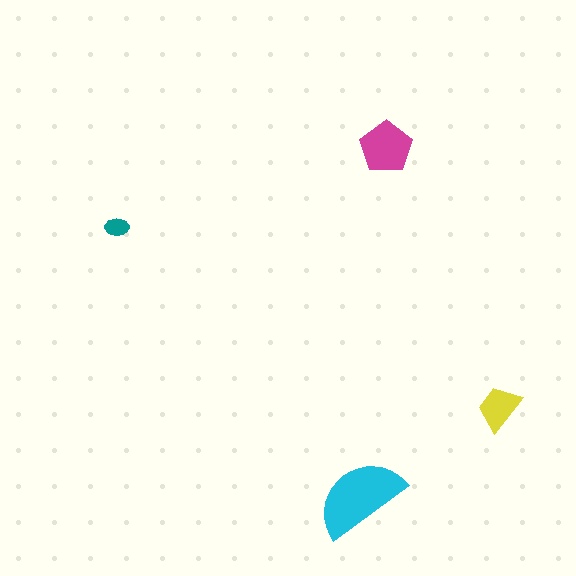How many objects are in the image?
There are 4 objects in the image.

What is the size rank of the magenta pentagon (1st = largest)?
2nd.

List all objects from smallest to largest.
The teal ellipse, the yellow trapezoid, the magenta pentagon, the cyan semicircle.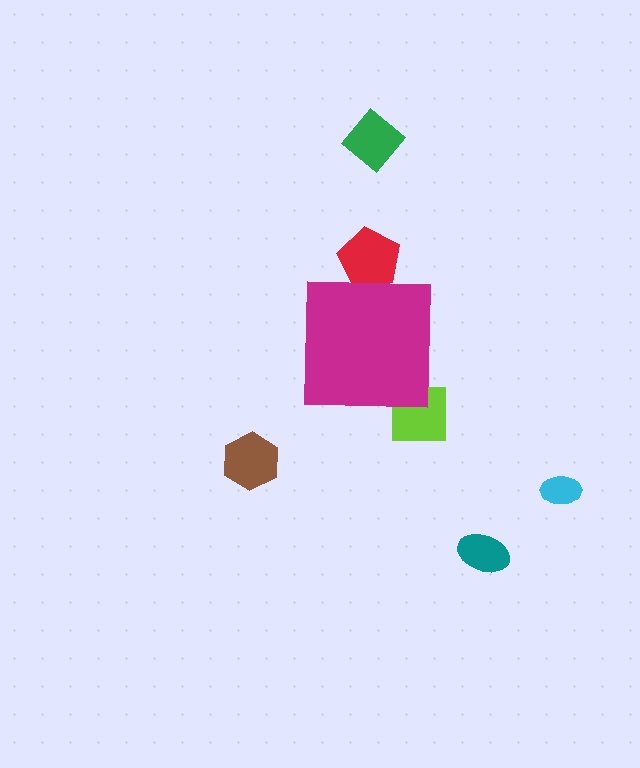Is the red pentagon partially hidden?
Yes, the red pentagon is partially hidden behind the magenta square.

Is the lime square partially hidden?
Yes, the lime square is partially hidden behind the magenta square.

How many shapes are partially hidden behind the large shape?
2 shapes are partially hidden.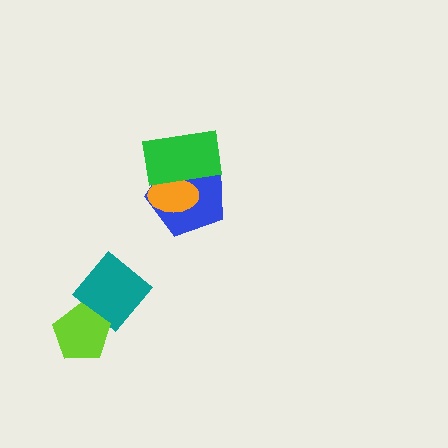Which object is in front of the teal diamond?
The lime pentagon is in front of the teal diamond.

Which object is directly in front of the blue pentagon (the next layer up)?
The orange ellipse is directly in front of the blue pentagon.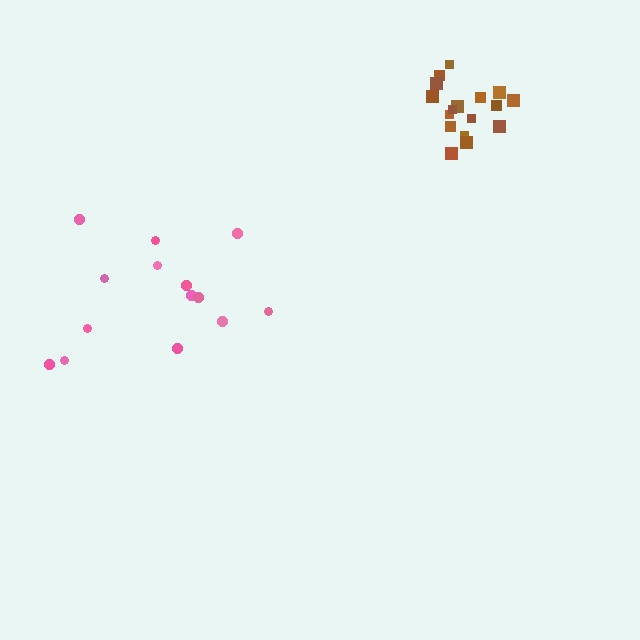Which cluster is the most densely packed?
Brown.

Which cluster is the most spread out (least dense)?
Pink.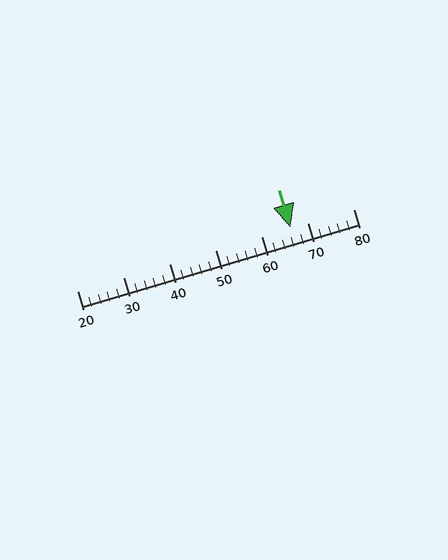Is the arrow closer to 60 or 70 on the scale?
The arrow is closer to 70.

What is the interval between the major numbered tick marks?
The major tick marks are spaced 10 units apart.